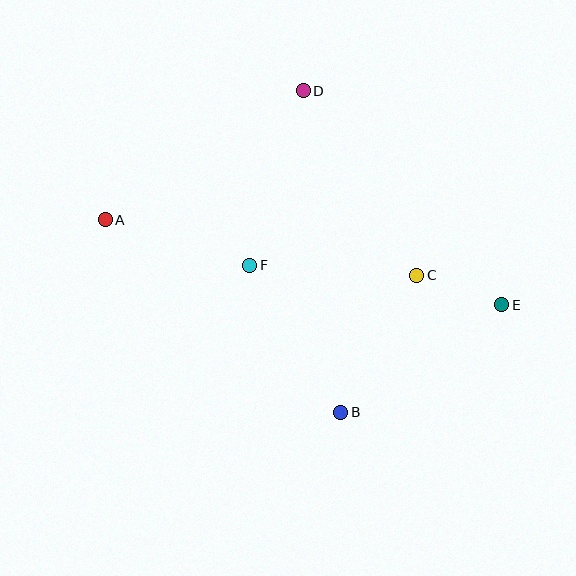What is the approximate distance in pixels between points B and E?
The distance between B and E is approximately 193 pixels.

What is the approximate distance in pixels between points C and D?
The distance between C and D is approximately 216 pixels.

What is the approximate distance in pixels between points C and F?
The distance between C and F is approximately 167 pixels.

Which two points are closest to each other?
Points C and E are closest to each other.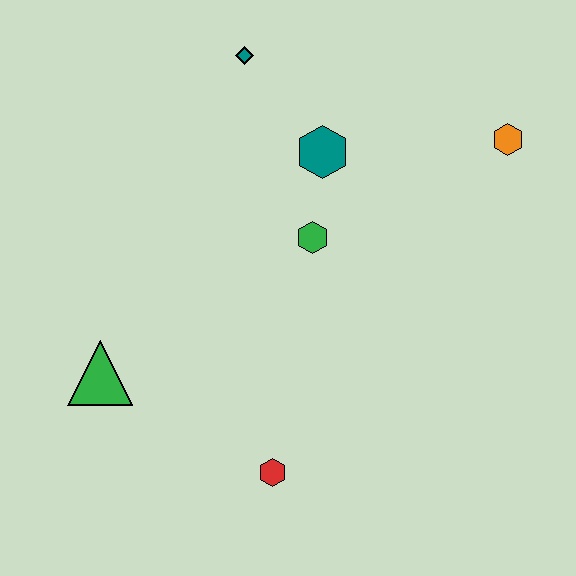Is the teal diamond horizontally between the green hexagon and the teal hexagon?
No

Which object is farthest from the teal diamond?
The red hexagon is farthest from the teal diamond.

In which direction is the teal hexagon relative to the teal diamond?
The teal hexagon is below the teal diamond.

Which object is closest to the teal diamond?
The teal hexagon is closest to the teal diamond.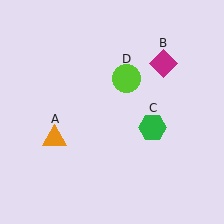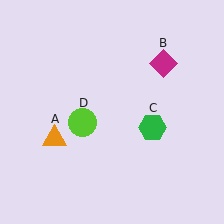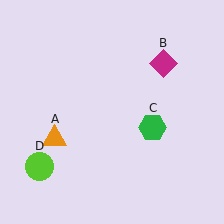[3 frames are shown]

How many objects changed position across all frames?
1 object changed position: lime circle (object D).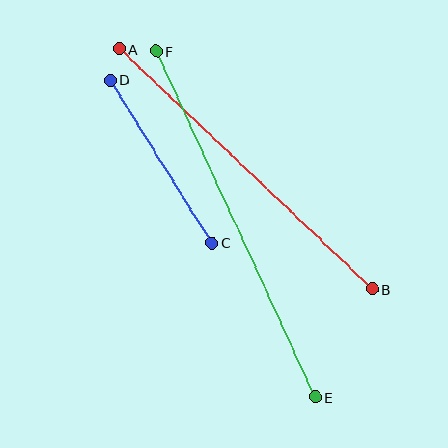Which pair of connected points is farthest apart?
Points E and F are farthest apart.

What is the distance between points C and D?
The distance is approximately 192 pixels.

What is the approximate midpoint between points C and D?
The midpoint is at approximately (161, 161) pixels.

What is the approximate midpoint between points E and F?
The midpoint is at approximately (236, 224) pixels.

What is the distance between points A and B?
The distance is approximately 349 pixels.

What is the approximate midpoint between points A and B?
The midpoint is at approximately (246, 169) pixels.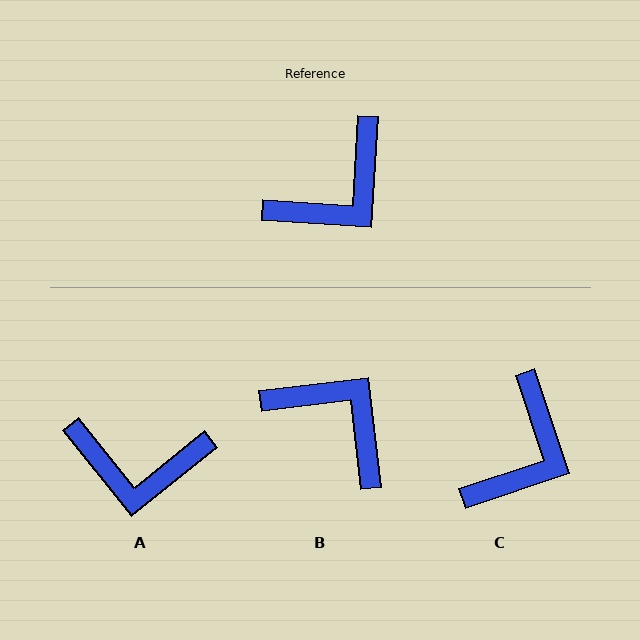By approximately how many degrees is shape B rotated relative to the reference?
Approximately 100 degrees counter-clockwise.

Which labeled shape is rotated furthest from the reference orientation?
B, about 100 degrees away.